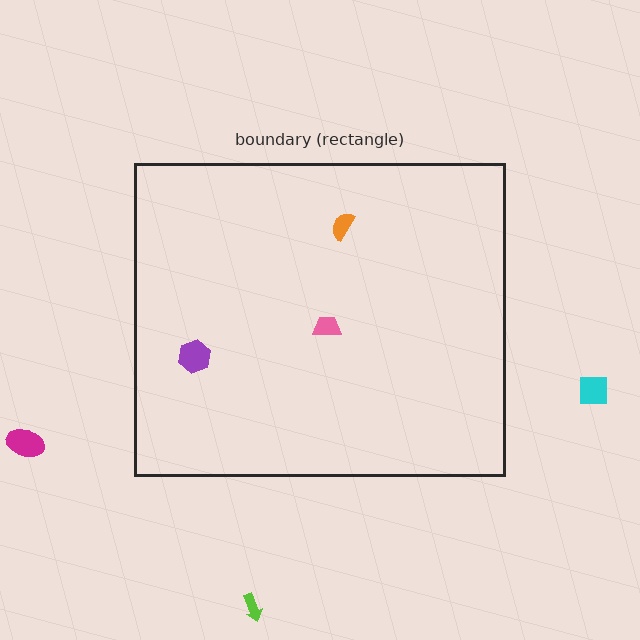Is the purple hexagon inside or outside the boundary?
Inside.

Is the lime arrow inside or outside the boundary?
Outside.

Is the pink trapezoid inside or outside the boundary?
Inside.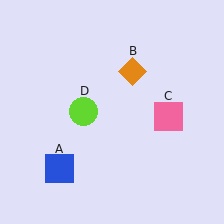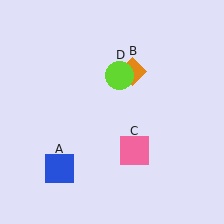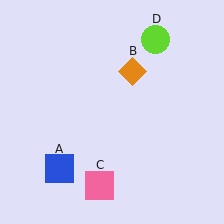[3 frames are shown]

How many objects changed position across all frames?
2 objects changed position: pink square (object C), lime circle (object D).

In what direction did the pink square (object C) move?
The pink square (object C) moved down and to the left.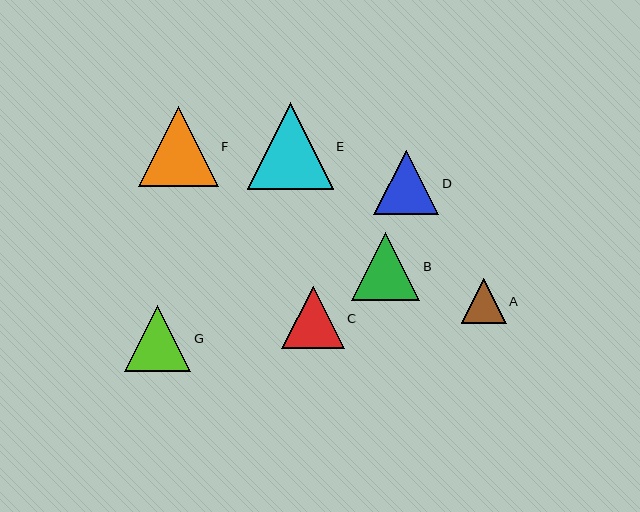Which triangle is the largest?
Triangle E is the largest with a size of approximately 86 pixels.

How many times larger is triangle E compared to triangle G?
Triangle E is approximately 1.3 times the size of triangle G.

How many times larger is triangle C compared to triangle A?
Triangle C is approximately 1.4 times the size of triangle A.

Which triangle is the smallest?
Triangle A is the smallest with a size of approximately 45 pixels.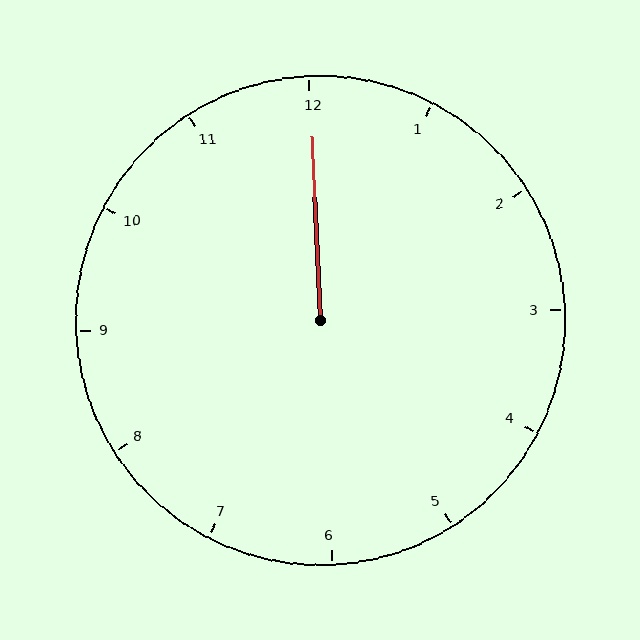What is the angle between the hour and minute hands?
Approximately 0 degrees.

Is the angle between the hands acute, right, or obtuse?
It is acute.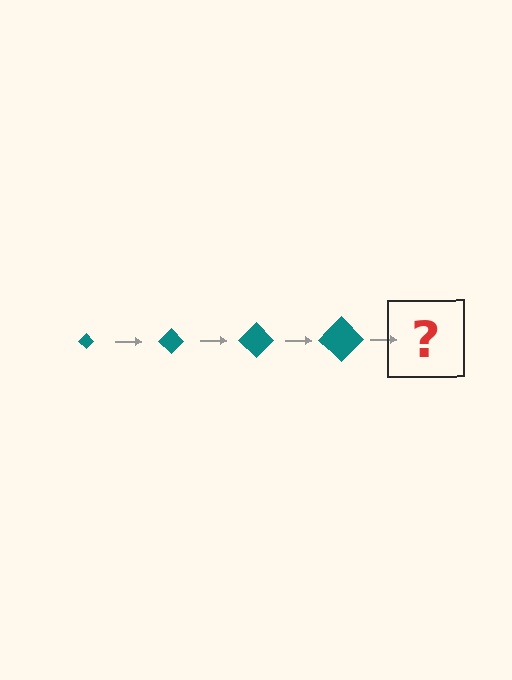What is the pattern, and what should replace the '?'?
The pattern is that the diamond gets progressively larger each step. The '?' should be a teal diamond, larger than the previous one.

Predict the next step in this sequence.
The next step is a teal diamond, larger than the previous one.